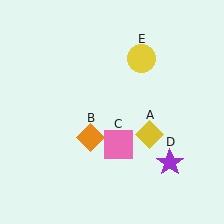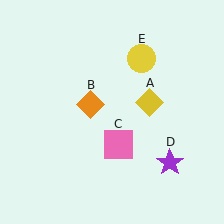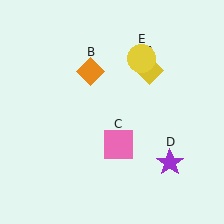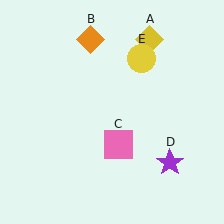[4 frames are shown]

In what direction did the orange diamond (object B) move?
The orange diamond (object B) moved up.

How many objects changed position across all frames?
2 objects changed position: yellow diamond (object A), orange diamond (object B).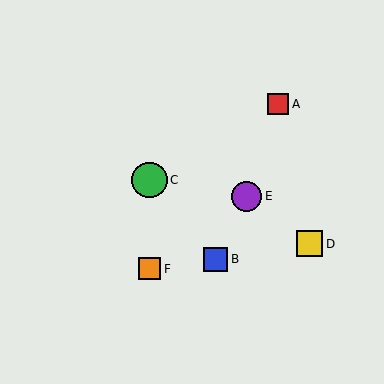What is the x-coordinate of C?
Object C is at x≈149.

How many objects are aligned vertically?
2 objects (C, F) are aligned vertically.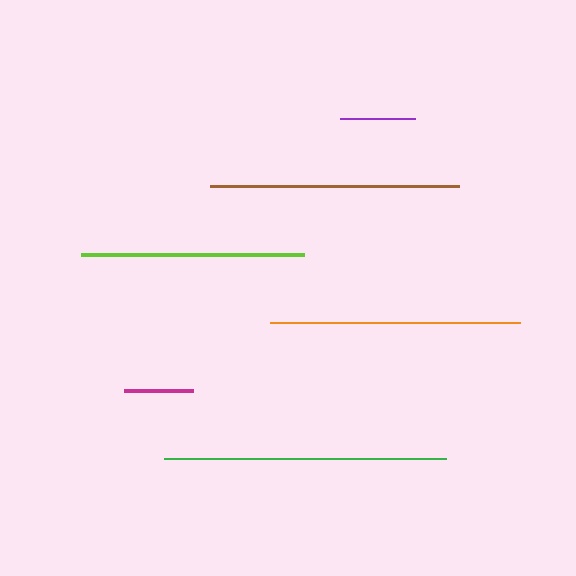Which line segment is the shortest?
The magenta line is the shortest at approximately 69 pixels.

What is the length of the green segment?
The green segment is approximately 282 pixels long.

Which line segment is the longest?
The green line is the longest at approximately 282 pixels.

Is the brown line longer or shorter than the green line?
The green line is longer than the brown line.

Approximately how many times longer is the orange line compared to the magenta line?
The orange line is approximately 3.6 times the length of the magenta line.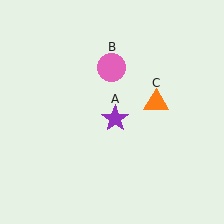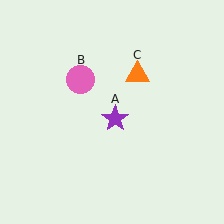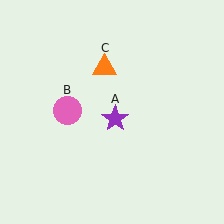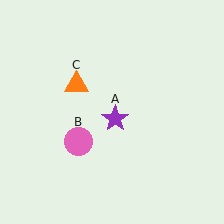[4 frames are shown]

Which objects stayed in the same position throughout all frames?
Purple star (object A) remained stationary.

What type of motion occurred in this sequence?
The pink circle (object B), orange triangle (object C) rotated counterclockwise around the center of the scene.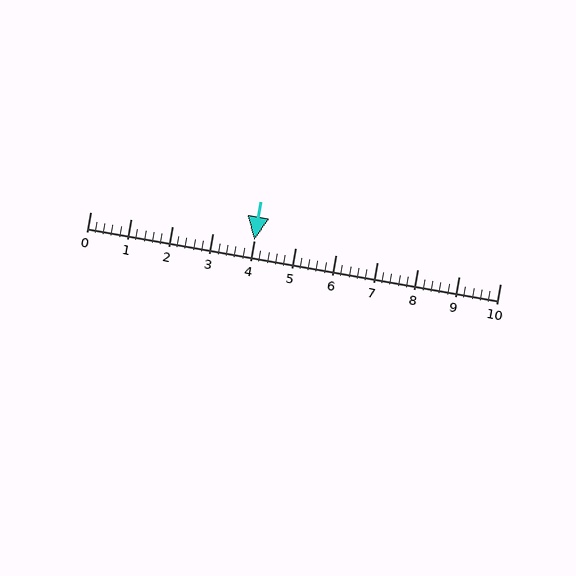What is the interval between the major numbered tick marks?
The major tick marks are spaced 1 units apart.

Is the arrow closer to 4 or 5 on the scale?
The arrow is closer to 4.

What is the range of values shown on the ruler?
The ruler shows values from 0 to 10.